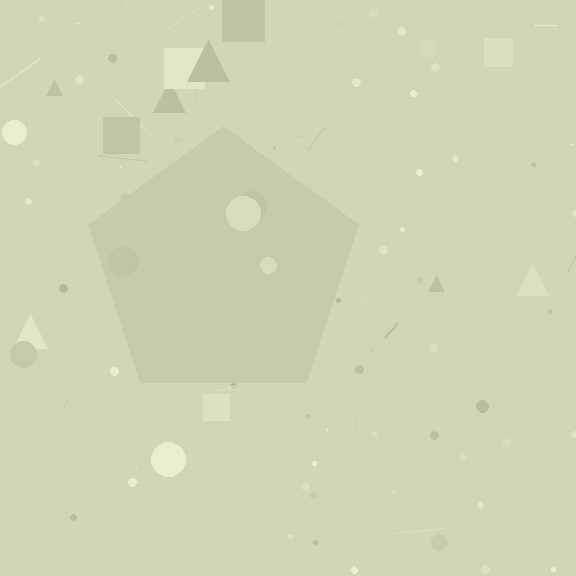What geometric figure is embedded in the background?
A pentagon is embedded in the background.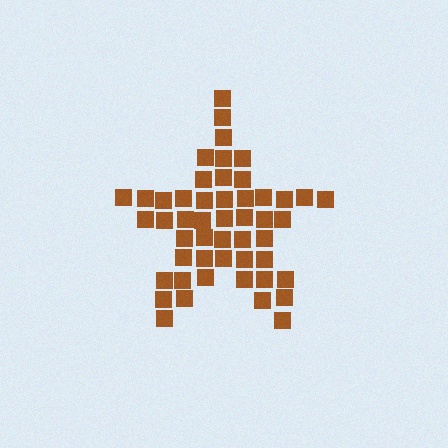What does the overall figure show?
The overall figure shows a star.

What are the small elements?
The small elements are squares.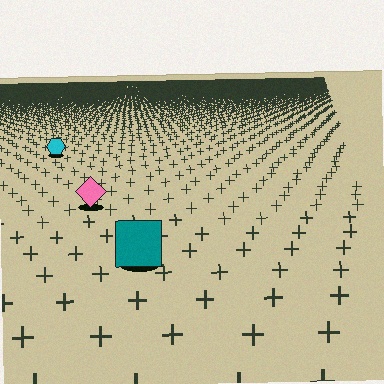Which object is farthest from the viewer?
The cyan hexagon is farthest from the viewer. It appears smaller and the ground texture around it is denser.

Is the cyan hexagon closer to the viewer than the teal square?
No. The teal square is closer — you can tell from the texture gradient: the ground texture is coarser near it.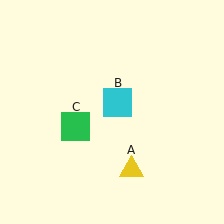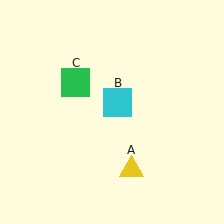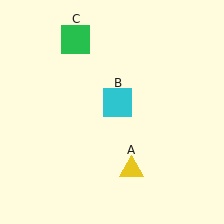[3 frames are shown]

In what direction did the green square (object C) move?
The green square (object C) moved up.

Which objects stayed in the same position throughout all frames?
Yellow triangle (object A) and cyan square (object B) remained stationary.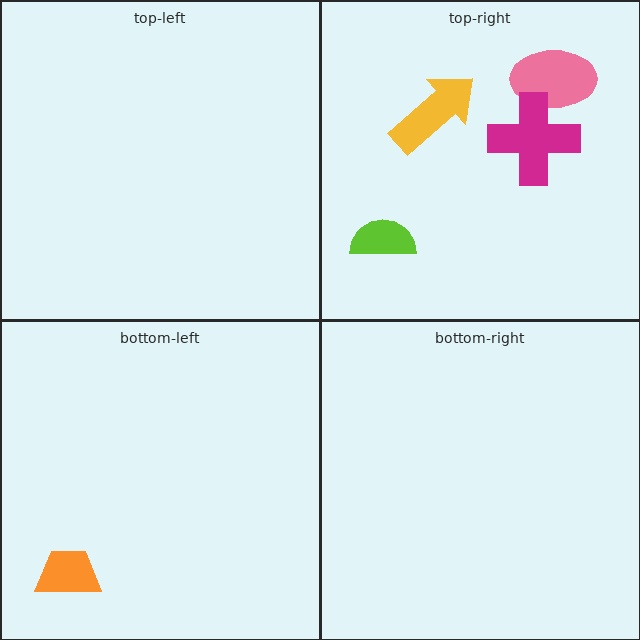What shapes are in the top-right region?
The yellow arrow, the pink ellipse, the magenta cross, the lime semicircle.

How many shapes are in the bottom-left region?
1.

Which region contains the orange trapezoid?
The bottom-left region.